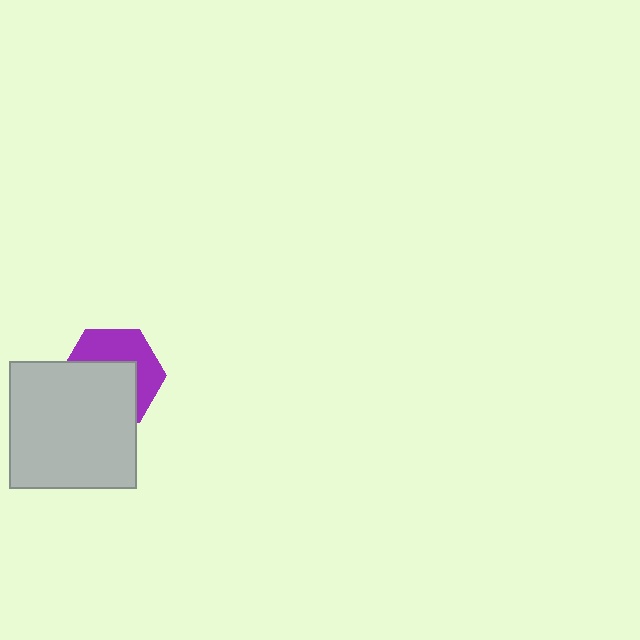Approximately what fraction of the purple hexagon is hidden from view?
Roughly 55% of the purple hexagon is hidden behind the light gray square.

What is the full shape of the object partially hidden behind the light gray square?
The partially hidden object is a purple hexagon.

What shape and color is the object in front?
The object in front is a light gray square.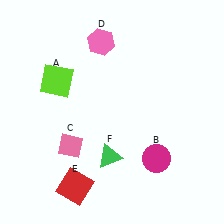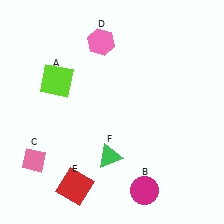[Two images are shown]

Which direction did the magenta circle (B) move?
The magenta circle (B) moved down.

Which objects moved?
The objects that moved are: the magenta circle (B), the pink diamond (C).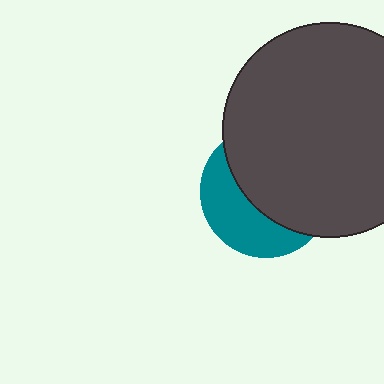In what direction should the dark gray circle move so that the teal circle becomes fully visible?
The dark gray circle should move toward the upper-right. That is the shortest direction to clear the overlap and leave the teal circle fully visible.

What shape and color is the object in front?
The object in front is a dark gray circle.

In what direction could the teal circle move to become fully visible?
The teal circle could move toward the lower-left. That would shift it out from behind the dark gray circle entirely.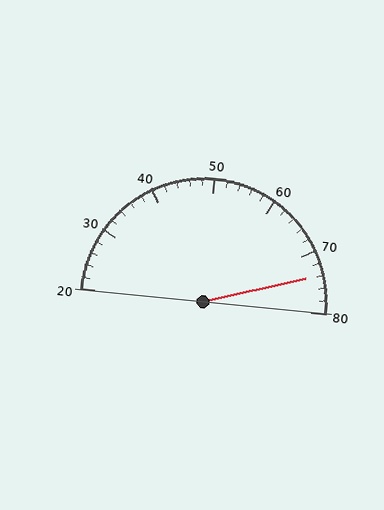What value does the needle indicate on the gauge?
The needle indicates approximately 74.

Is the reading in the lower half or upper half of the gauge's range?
The reading is in the upper half of the range (20 to 80).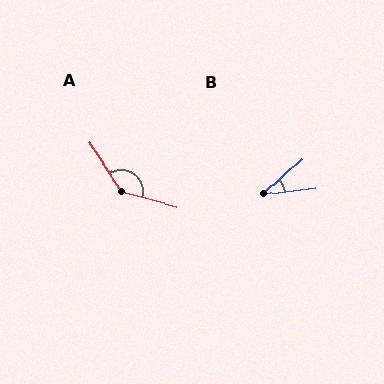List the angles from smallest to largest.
B (35°), A (139°).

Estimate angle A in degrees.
Approximately 139 degrees.